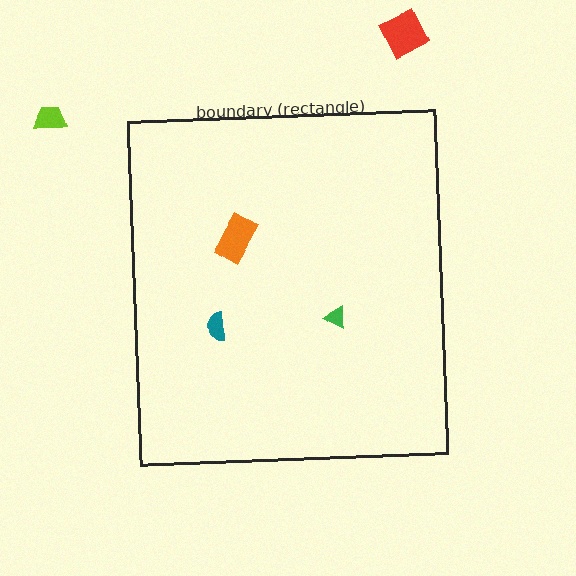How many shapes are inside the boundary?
3 inside, 2 outside.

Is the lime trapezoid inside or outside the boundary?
Outside.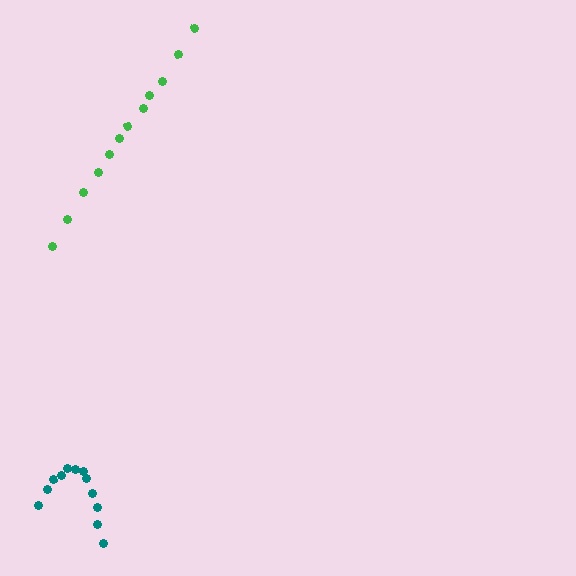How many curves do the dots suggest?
There are 2 distinct paths.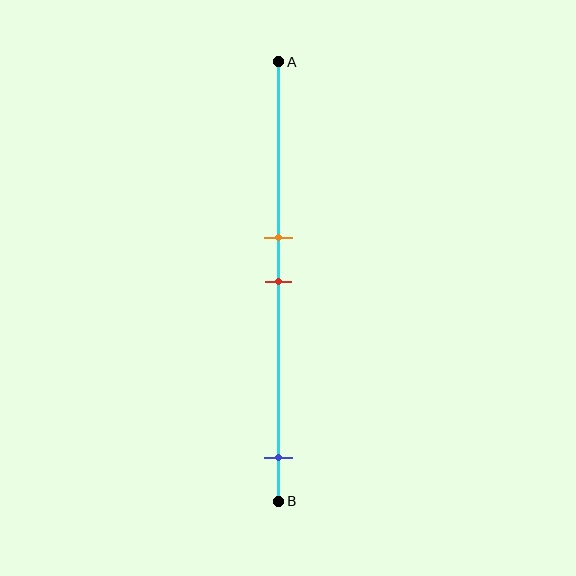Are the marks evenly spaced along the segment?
No, the marks are not evenly spaced.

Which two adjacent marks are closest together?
The orange and red marks are the closest adjacent pair.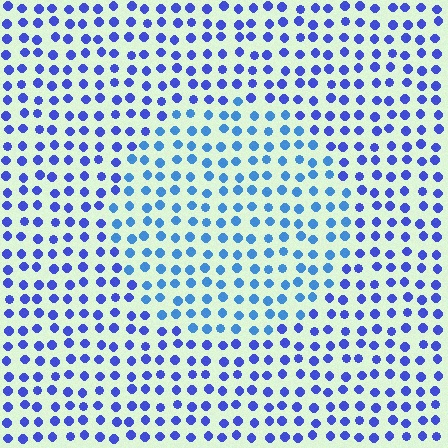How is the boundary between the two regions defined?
The boundary is defined purely by a slight shift in hue (about 26 degrees). Spacing, size, and orientation are identical on both sides.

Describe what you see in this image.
The image is filled with small blue elements in a uniform arrangement. A circle-shaped region is visible where the elements are tinted to a slightly different hue, forming a subtle color boundary.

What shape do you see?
I see a circle.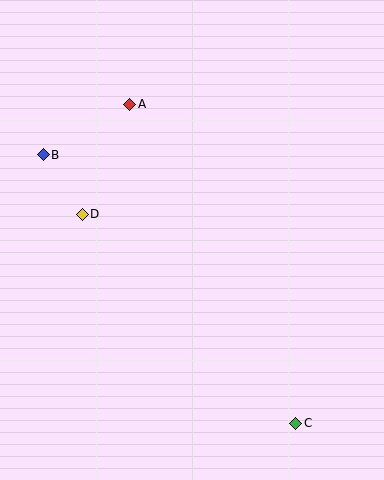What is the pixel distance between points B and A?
The distance between B and A is 100 pixels.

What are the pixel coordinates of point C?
Point C is at (296, 423).